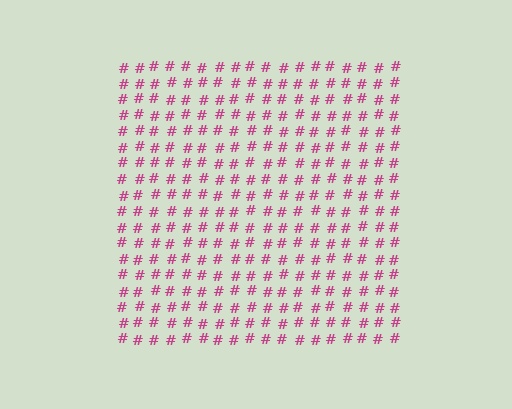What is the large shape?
The large shape is a square.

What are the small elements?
The small elements are hash symbols.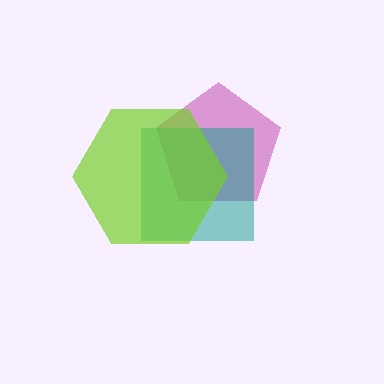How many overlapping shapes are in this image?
There are 3 overlapping shapes in the image.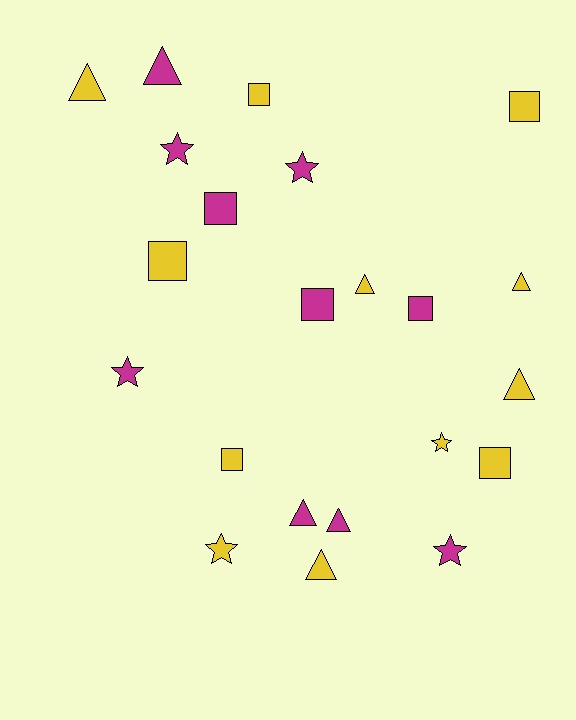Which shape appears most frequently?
Square, with 8 objects.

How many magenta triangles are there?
There are 3 magenta triangles.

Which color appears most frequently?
Yellow, with 12 objects.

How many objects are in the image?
There are 22 objects.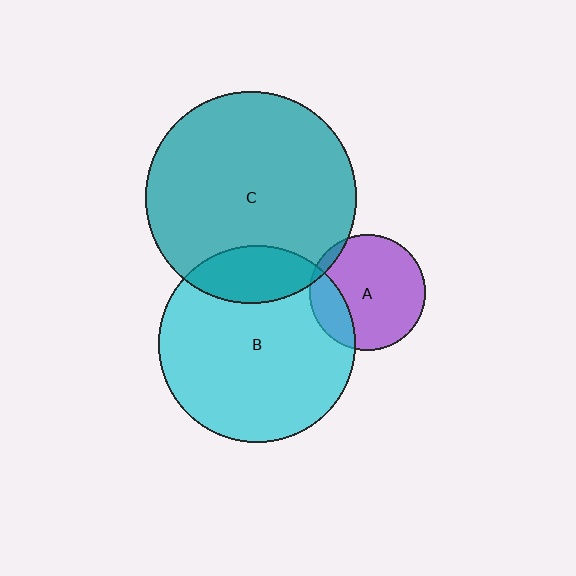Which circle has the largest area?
Circle C (teal).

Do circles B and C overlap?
Yes.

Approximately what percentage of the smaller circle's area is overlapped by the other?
Approximately 20%.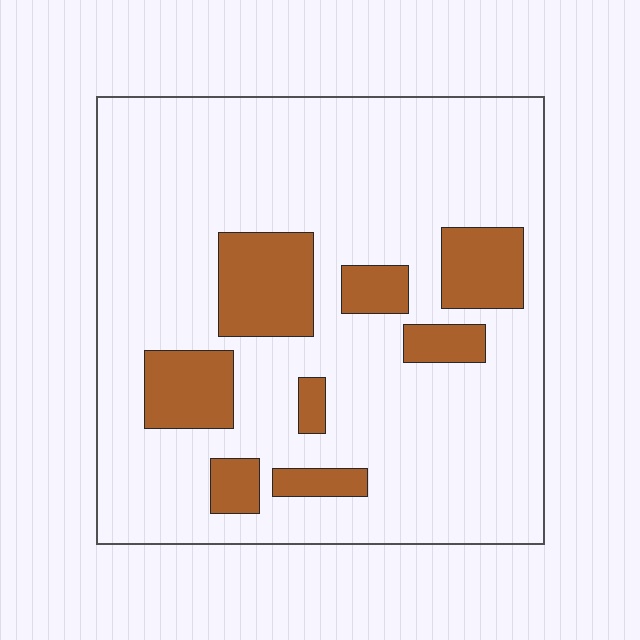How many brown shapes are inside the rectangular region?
8.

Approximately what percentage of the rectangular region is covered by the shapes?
Approximately 20%.